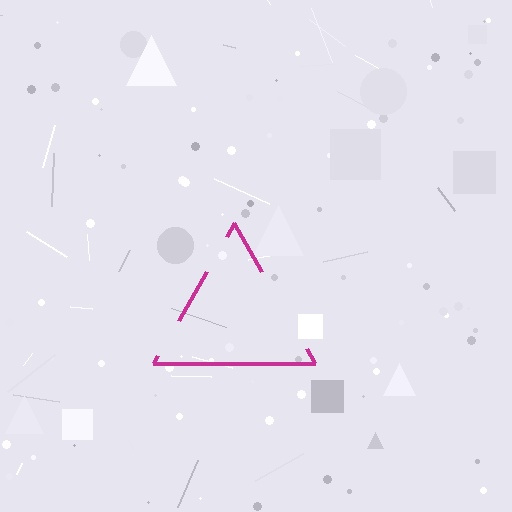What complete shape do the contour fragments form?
The contour fragments form a triangle.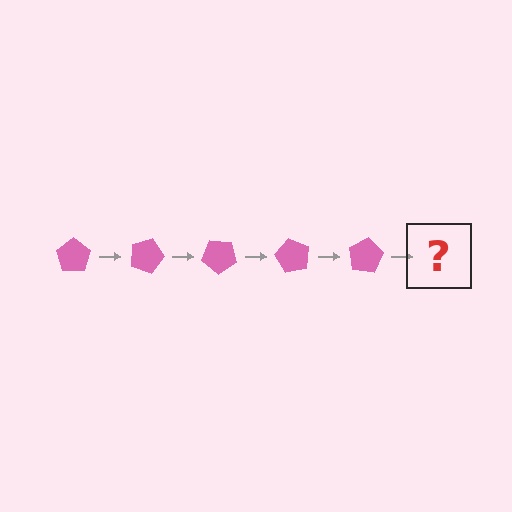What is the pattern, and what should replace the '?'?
The pattern is that the pentagon rotates 20 degrees each step. The '?' should be a pink pentagon rotated 100 degrees.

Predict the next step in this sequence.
The next step is a pink pentagon rotated 100 degrees.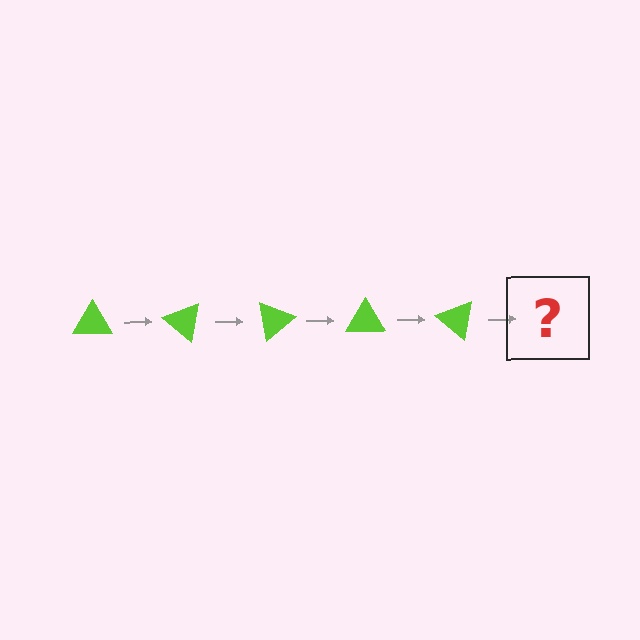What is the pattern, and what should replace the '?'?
The pattern is that the triangle rotates 40 degrees each step. The '?' should be a lime triangle rotated 200 degrees.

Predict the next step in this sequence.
The next step is a lime triangle rotated 200 degrees.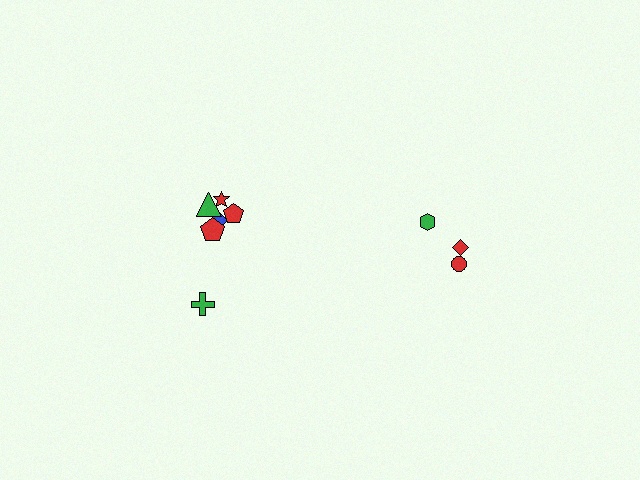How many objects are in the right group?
There are 3 objects.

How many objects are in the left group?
There are 6 objects.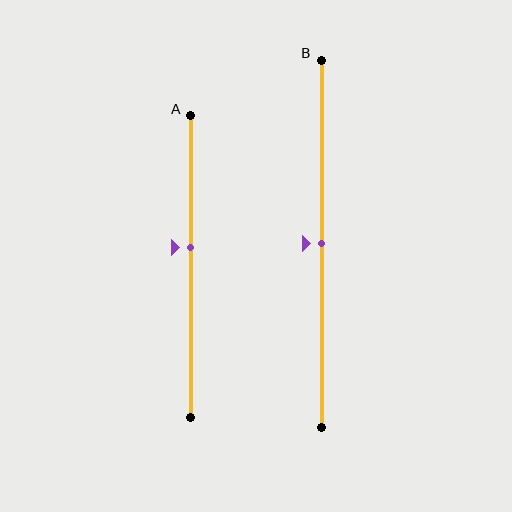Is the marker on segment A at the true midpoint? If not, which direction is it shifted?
No, the marker on segment A is shifted upward by about 6% of the segment length.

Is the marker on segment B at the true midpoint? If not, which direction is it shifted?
Yes, the marker on segment B is at the true midpoint.